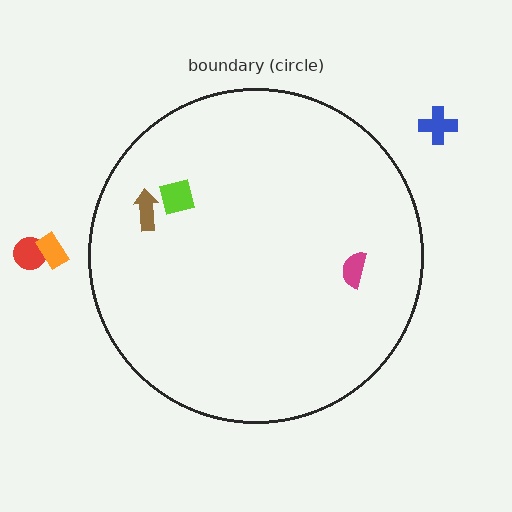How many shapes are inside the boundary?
3 inside, 3 outside.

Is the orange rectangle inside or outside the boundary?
Outside.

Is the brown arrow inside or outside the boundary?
Inside.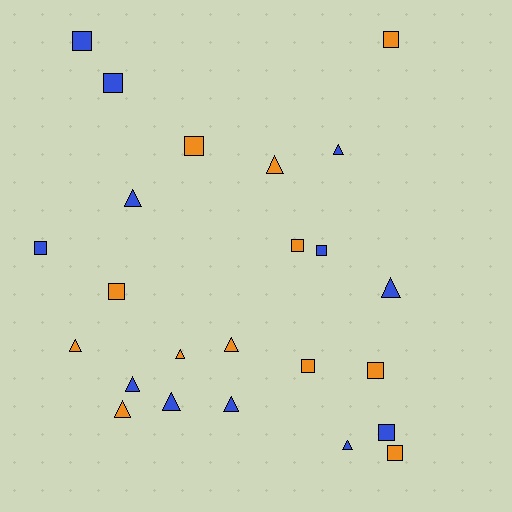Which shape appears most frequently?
Square, with 12 objects.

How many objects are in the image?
There are 24 objects.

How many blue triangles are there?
There are 7 blue triangles.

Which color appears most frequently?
Blue, with 12 objects.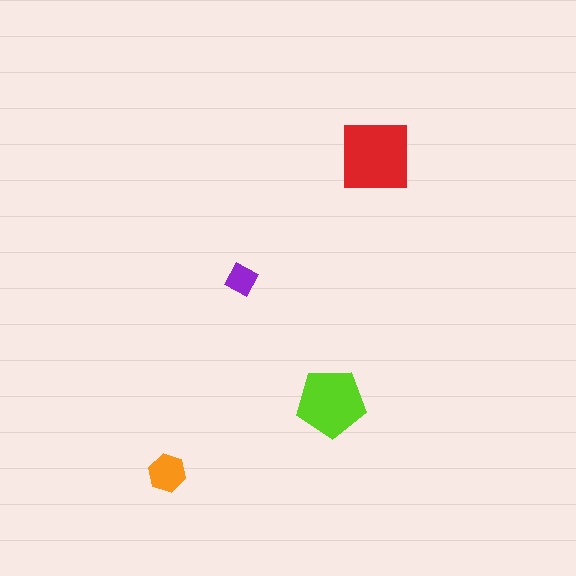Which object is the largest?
The red square.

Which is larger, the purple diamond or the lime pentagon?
The lime pentagon.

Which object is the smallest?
The purple diamond.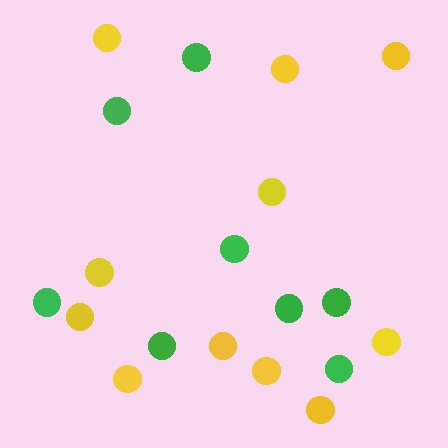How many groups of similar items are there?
There are 2 groups: one group of green circles (8) and one group of yellow circles (11).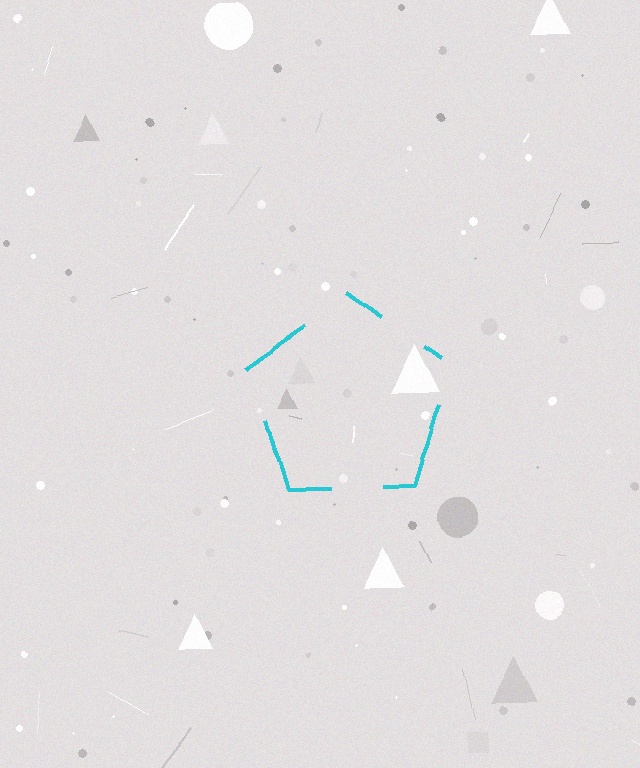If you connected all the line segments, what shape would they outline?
They would outline a pentagon.